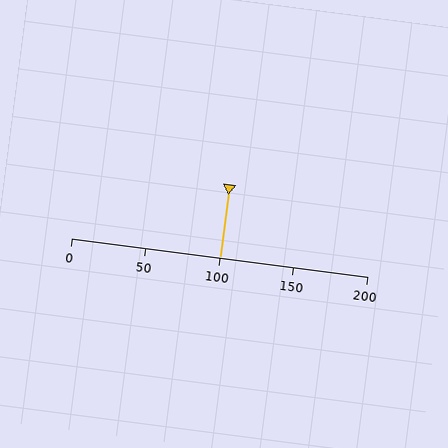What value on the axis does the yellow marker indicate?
The marker indicates approximately 100.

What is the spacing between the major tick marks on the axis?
The major ticks are spaced 50 apart.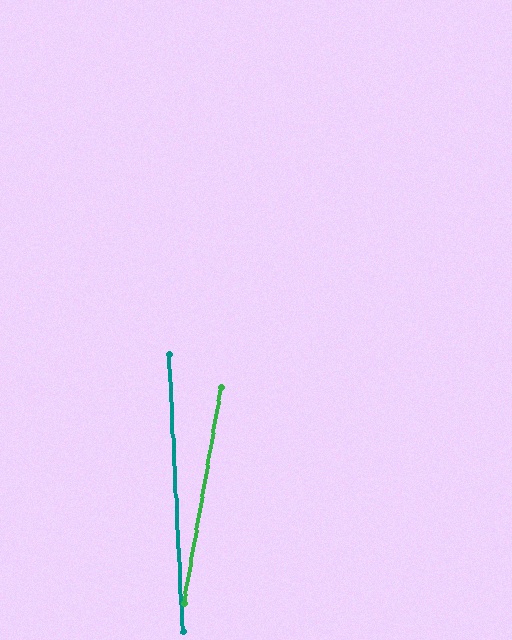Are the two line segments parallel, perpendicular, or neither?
Neither parallel nor perpendicular — they differ by about 12°.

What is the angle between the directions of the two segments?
Approximately 12 degrees.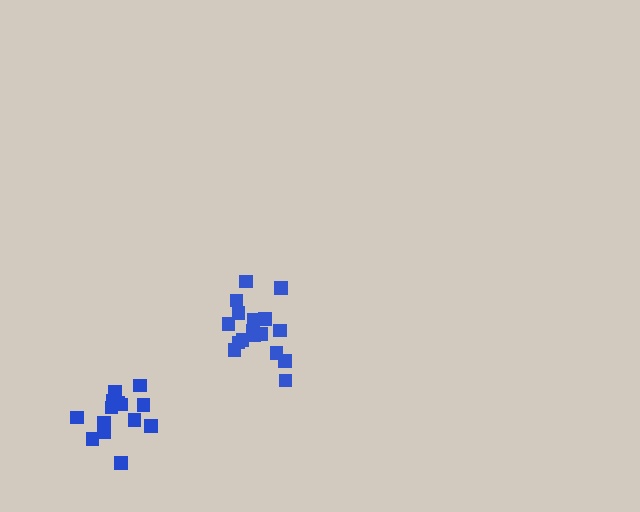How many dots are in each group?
Group 1: 15 dots, Group 2: 18 dots (33 total).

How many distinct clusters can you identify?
There are 2 distinct clusters.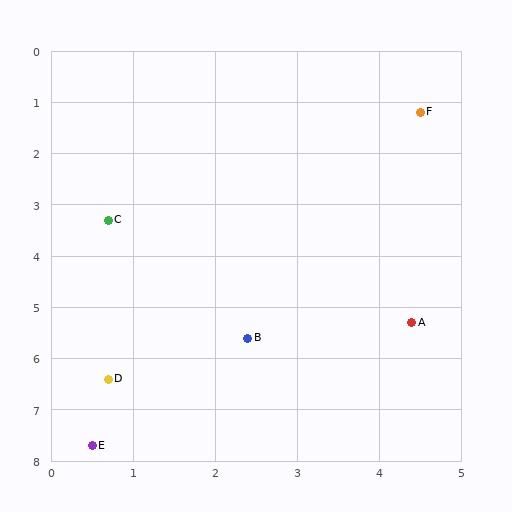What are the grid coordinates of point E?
Point E is at approximately (0.5, 7.7).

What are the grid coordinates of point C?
Point C is at approximately (0.7, 3.3).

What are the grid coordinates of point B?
Point B is at approximately (2.4, 5.6).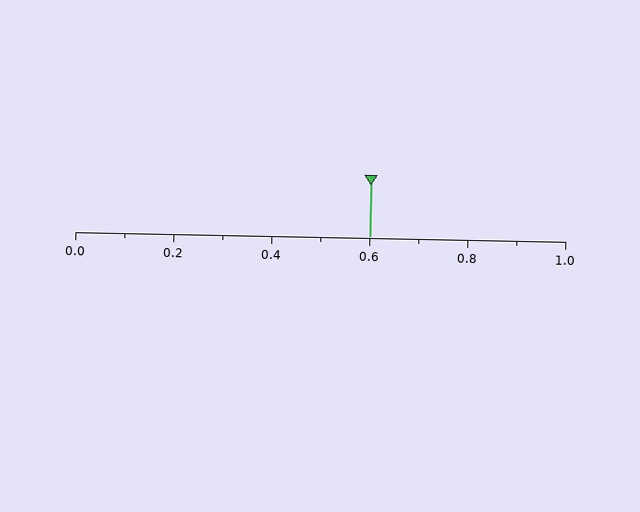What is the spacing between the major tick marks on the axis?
The major ticks are spaced 0.2 apart.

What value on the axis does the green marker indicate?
The marker indicates approximately 0.6.